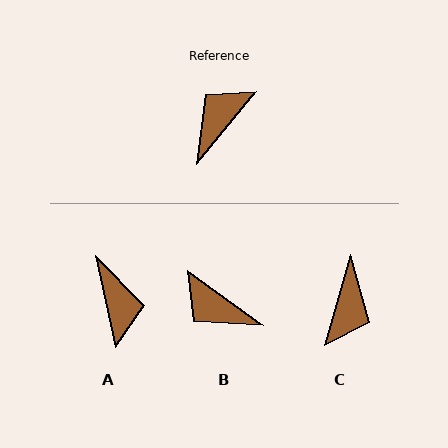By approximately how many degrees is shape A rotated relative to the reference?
Approximately 128 degrees clockwise.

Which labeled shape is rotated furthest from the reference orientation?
C, about 156 degrees away.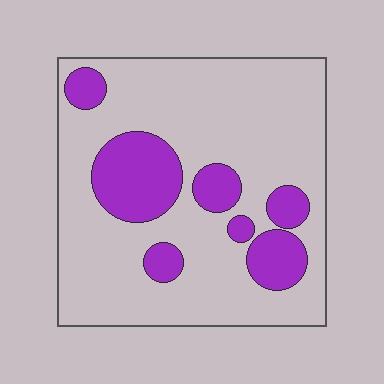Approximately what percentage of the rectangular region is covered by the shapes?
Approximately 25%.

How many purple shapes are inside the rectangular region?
7.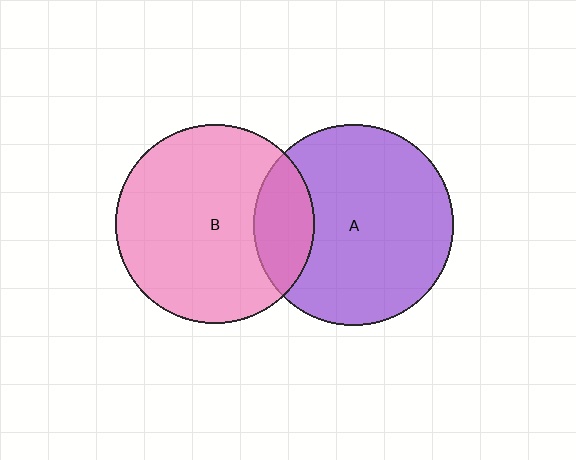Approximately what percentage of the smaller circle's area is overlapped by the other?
Approximately 20%.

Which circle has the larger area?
Circle A (purple).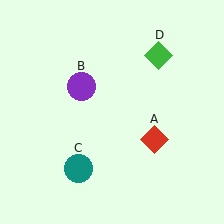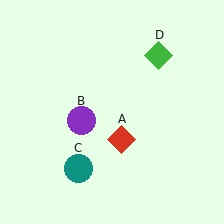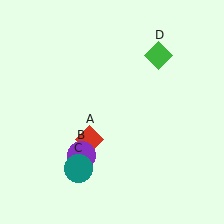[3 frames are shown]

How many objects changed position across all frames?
2 objects changed position: red diamond (object A), purple circle (object B).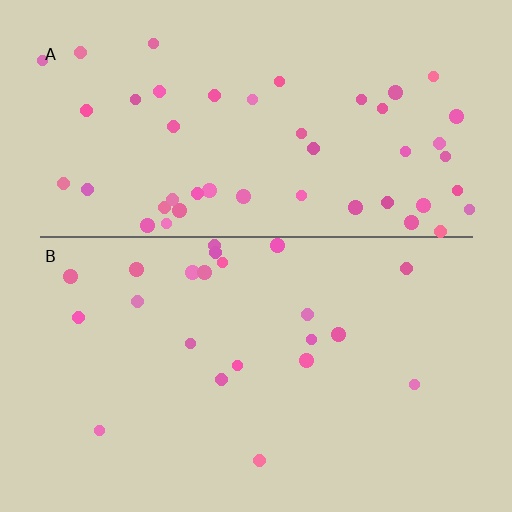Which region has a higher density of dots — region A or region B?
A (the top).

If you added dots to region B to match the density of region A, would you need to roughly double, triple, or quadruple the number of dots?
Approximately double.